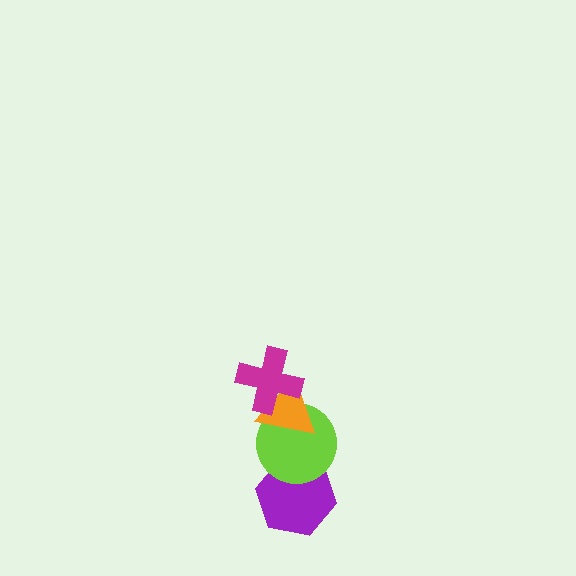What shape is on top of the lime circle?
The orange triangle is on top of the lime circle.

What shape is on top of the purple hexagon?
The lime circle is on top of the purple hexagon.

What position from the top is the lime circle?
The lime circle is 3rd from the top.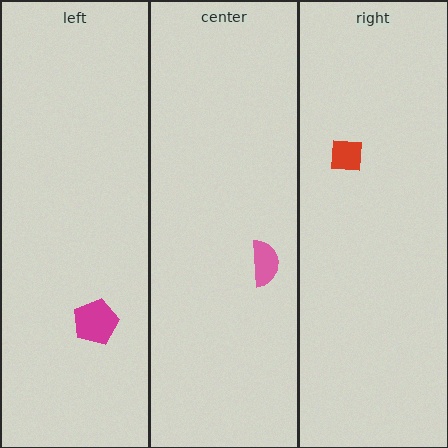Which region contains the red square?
The right region.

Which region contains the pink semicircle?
The center region.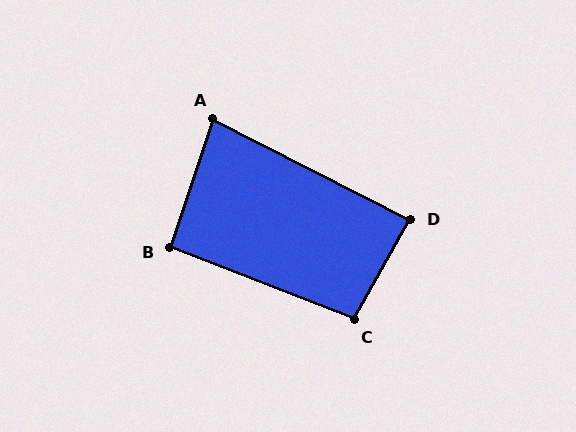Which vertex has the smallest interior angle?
A, at approximately 82 degrees.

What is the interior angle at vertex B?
Approximately 92 degrees (approximately right).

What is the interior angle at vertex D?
Approximately 88 degrees (approximately right).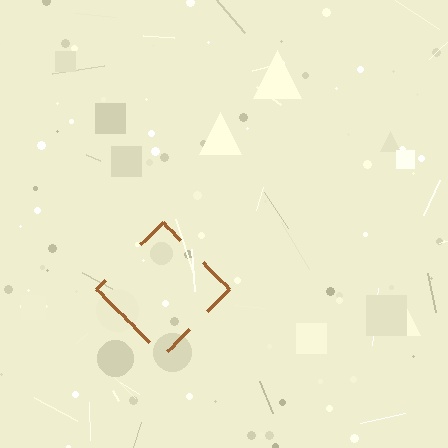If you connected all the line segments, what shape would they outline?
They would outline a diamond.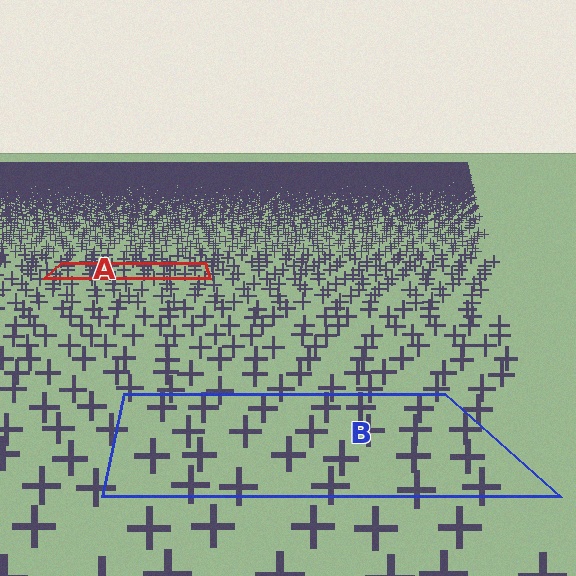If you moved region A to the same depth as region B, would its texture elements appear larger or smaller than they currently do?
They would appear larger. At a closer depth, the same texture elements are projected at a bigger on-screen size.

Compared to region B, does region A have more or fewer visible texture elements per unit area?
Region A has more texture elements per unit area — they are packed more densely because it is farther away.